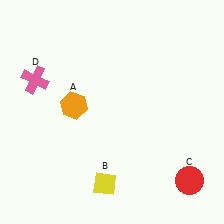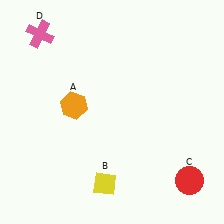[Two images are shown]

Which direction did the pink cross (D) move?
The pink cross (D) moved up.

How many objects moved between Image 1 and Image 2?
1 object moved between the two images.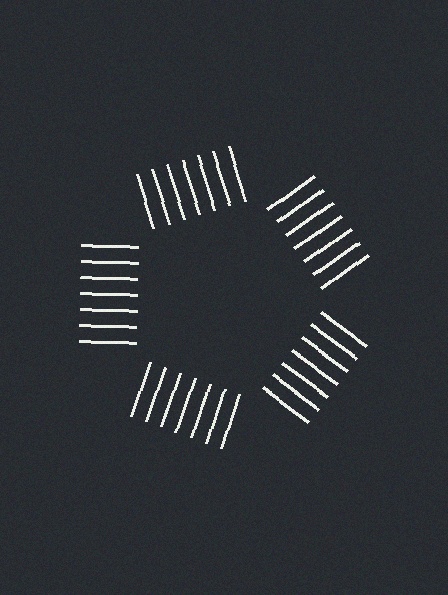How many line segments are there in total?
35 — 7 along each of the 5 edges.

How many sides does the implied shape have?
5 sides — the line-ends trace a pentagon.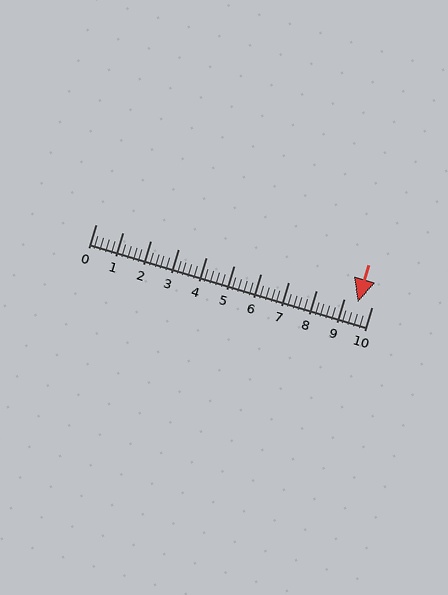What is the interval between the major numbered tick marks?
The major tick marks are spaced 1 units apart.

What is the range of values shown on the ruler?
The ruler shows values from 0 to 10.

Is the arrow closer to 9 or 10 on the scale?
The arrow is closer to 10.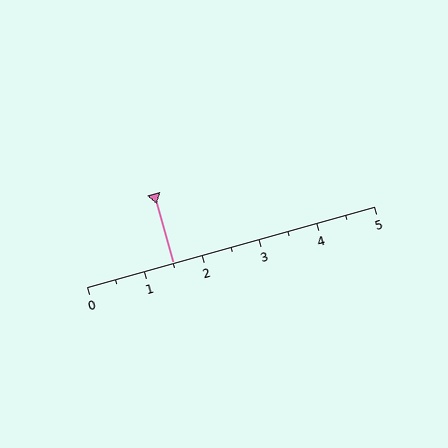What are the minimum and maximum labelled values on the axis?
The axis runs from 0 to 5.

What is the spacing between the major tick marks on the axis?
The major ticks are spaced 1 apart.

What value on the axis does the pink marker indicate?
The marker indicates approximately 1.5.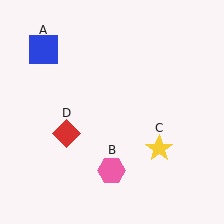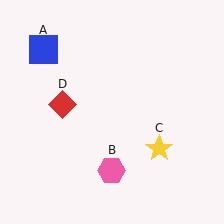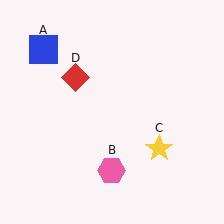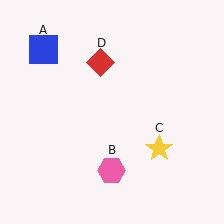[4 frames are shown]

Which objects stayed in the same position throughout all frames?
Blue square (object A) and pink hexagon (object B) and yellow star (object C) remained stationary.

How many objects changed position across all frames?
1 object changed position: red diamond (object D).